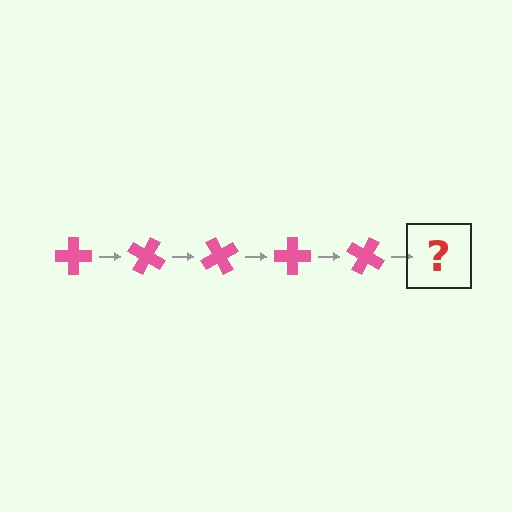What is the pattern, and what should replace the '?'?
The pattern is that the cross rotates 30 degrees each step. The '?' should be a pink cross rotated 150 degrees.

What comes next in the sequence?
The next element should be a pink cross rotated 150 degrees.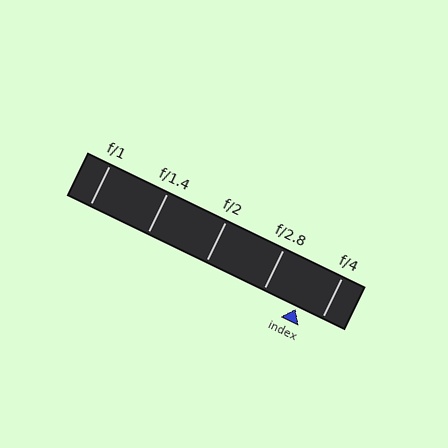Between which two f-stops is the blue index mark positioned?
The index mark is between f/2.8 and f/4.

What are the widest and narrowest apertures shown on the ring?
The widest aperture shown is f/1 and the narrowest is f/4.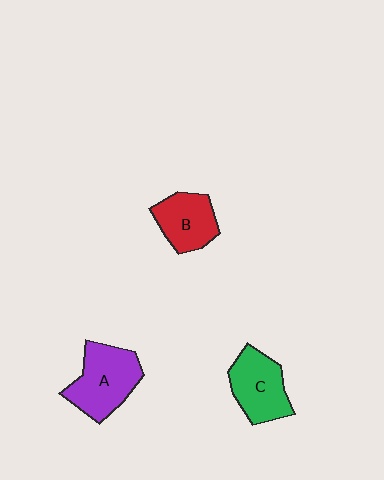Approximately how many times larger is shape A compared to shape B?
Approximately 1.4 times.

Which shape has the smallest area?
Shape B (red).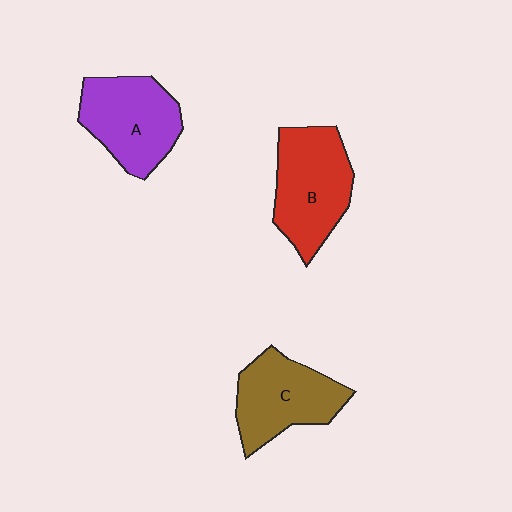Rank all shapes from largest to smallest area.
From largest to smallest: B (red), A (purple), C (brown).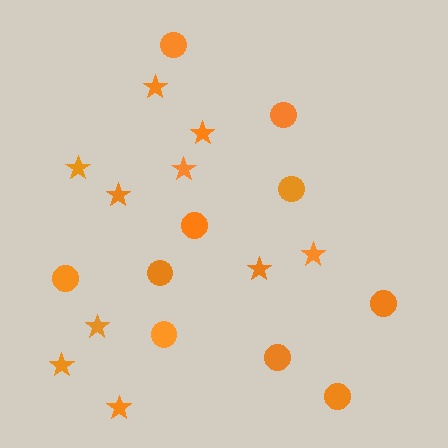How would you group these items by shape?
There are 2 groups: one group of circles (10) and one group of stars (10).